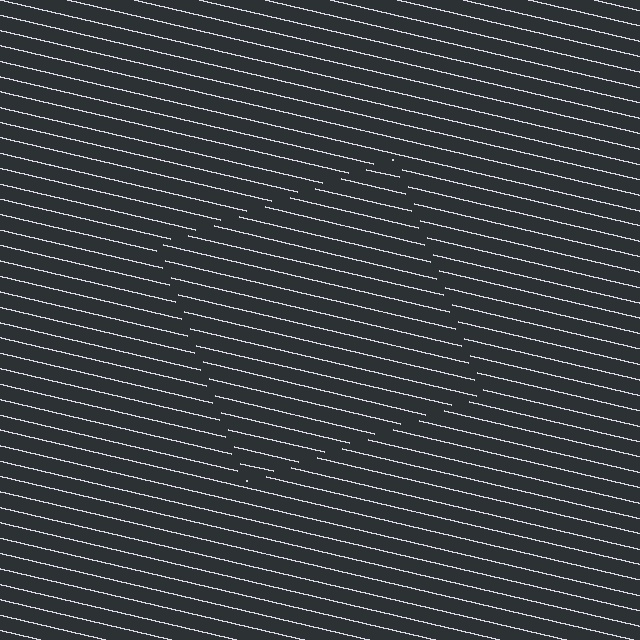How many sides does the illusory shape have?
4 sides — the line-ends trace a square.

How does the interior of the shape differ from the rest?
The interior of the shape contains the same grating, shifted by half a period — the contour is defined by the phase discontinuity where line-ends from the inner and outer gratings abut.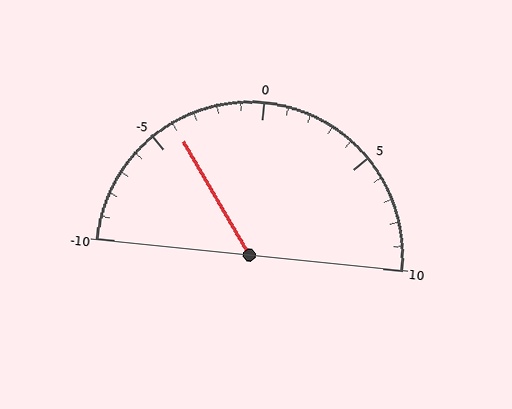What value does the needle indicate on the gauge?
The needle indicates approximately -4.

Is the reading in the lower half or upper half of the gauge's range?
The reading is in the lower half of the range (-10 to 10).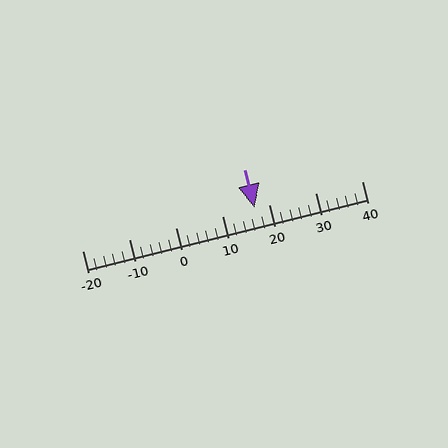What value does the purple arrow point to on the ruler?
The purple arrow points to approximately 17.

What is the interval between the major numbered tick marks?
The major tick marks are spaced 10 units apart.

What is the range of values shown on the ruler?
The ruler shows values from -20 to 40.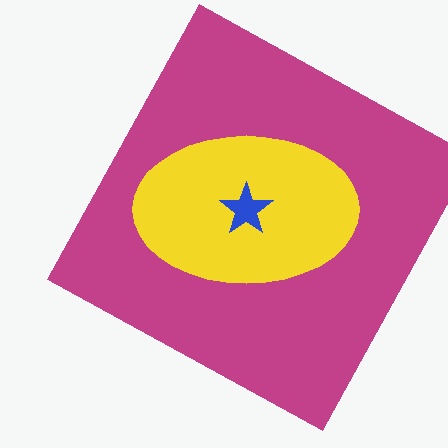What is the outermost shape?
The magenta square.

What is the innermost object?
The blue star.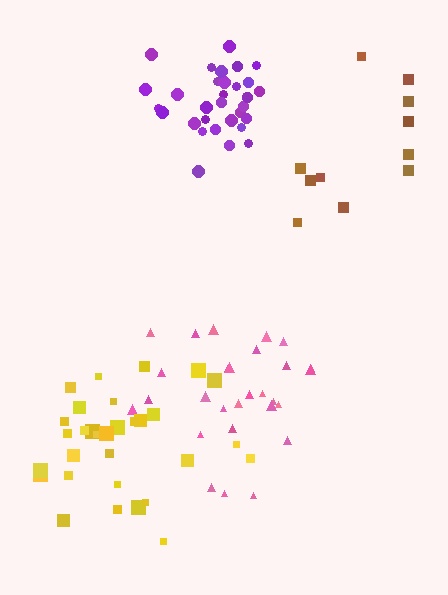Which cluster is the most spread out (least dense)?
Brown.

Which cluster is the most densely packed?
Purple.